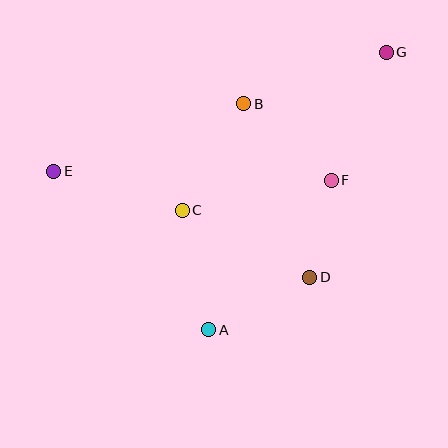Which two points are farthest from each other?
Points E and G are farthest from each other.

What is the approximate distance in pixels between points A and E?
The distance between A and E is approximately 222 pixels.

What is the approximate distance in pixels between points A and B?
The distance between A and B is approximately 229 pixels.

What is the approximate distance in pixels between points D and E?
The distance between D and E is approximately 277 pixels.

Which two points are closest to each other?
Points D and F are closest to each other.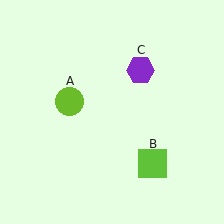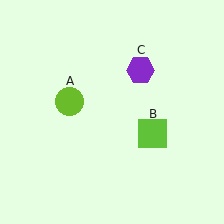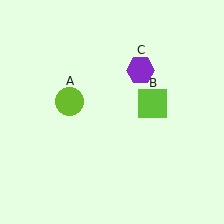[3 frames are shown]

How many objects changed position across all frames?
1 object changed position: lime square (object B).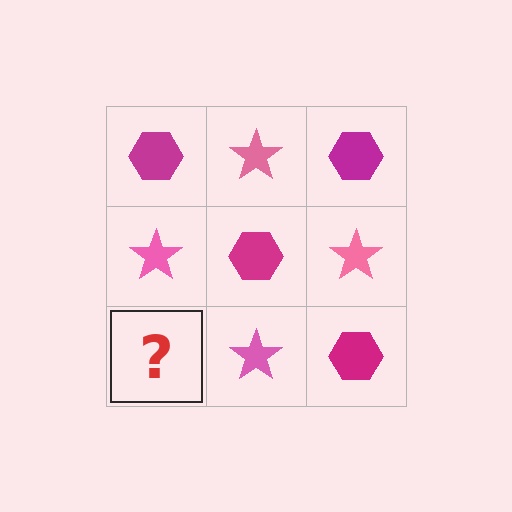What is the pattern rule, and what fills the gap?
The rule is that it alternates magenta hexagon and pink star in a checkerboard pattern. The gap should be filled with a magenta hexagon.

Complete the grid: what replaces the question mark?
The question mark should be replaced with a magenta hexagon.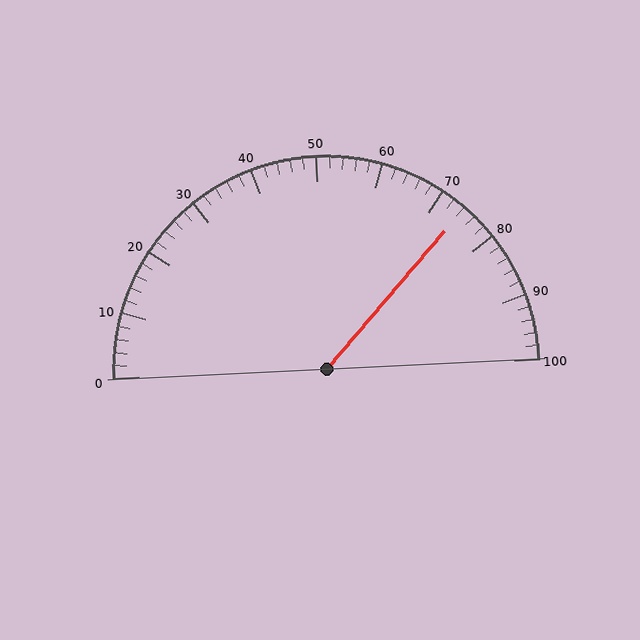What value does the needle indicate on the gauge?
The needle indicates approximately 74.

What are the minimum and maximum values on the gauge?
The gauge ranges from 0 to 100.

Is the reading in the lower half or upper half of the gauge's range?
The reading is in the upper half of the range (0 to 100).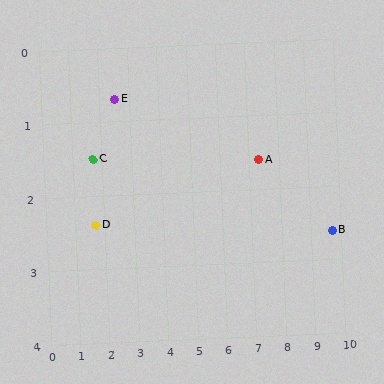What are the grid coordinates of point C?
Point C is at approximately (1.7, 1.5).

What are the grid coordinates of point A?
Point A is at approximately (7.3, 1.6).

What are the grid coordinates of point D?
Point D is at approximately (1.7, 2.4).